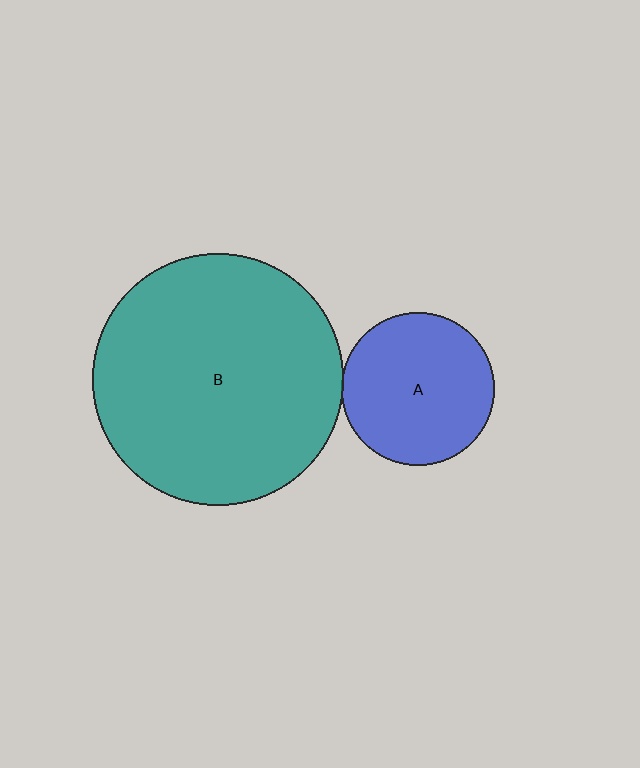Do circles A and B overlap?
Yes.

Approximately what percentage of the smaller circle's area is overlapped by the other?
Approximately 5%.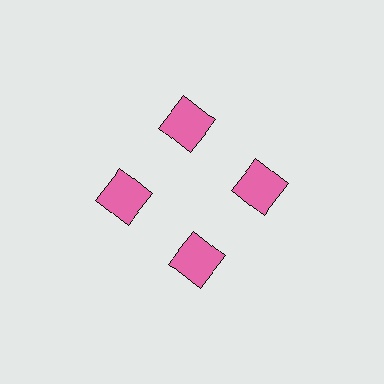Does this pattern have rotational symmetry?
Yes, this pattern has 4-fold rotational symmetry. It looks the same after rotating 90 degrees around the center.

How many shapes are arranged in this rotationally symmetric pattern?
There are 4 shapes, arranged in 4 groups of 1.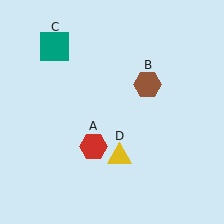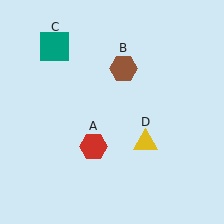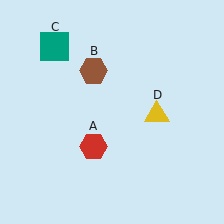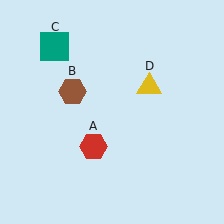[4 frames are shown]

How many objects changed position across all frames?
2 objects changed position: brown hexagon (object B), yellow triangle (object D).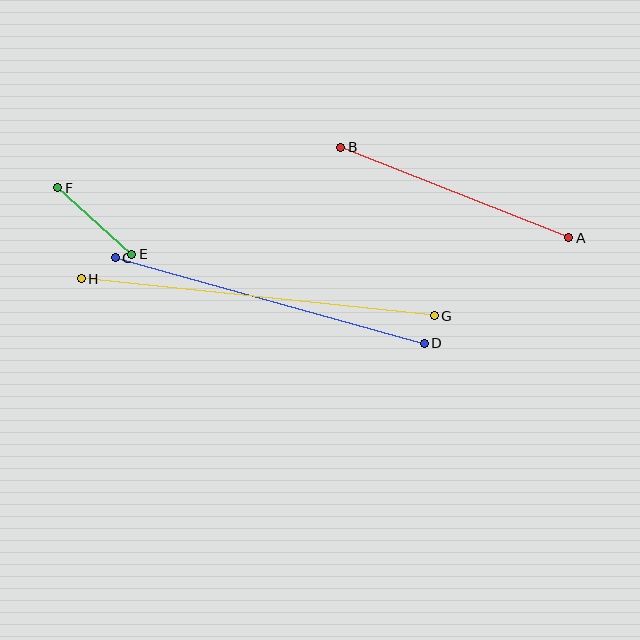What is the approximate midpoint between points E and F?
The midpoint is at approximately (95, 221) pixels.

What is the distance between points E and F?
The distance is approximately 100 pixels.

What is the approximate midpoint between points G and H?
The midpoint is at approximately (258, 297) pixels.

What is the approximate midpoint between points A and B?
The midpoint is at approximately (455, 193) pixels.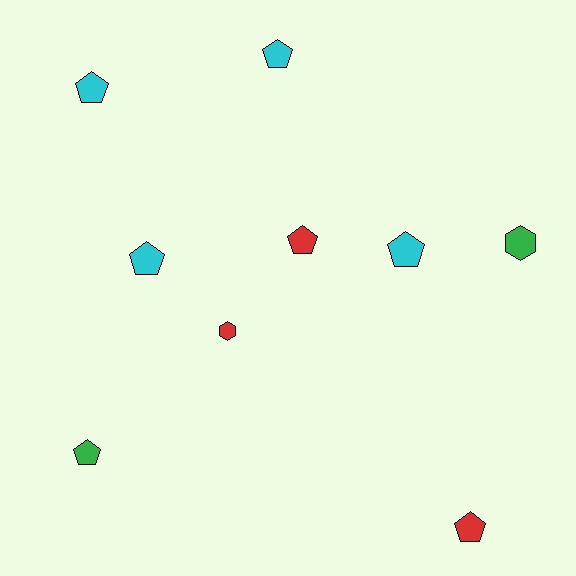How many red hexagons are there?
There is 1 red hexagon.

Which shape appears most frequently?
Pentagon, with 7 objects.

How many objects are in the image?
There are 9 objects.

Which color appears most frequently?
Cyan, with 4 objects.